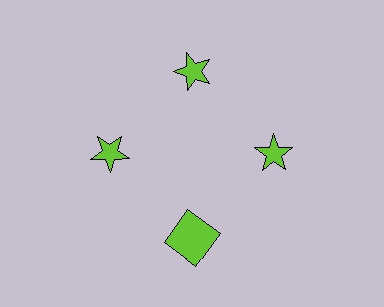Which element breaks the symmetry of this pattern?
The lime square at roughly the 6 o'clock position breaks the symmetry. All other shapes are lime stars.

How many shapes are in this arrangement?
There are 4 shapes arranged in a ring pattern.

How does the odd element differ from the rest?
It has a different shape: square instead of star.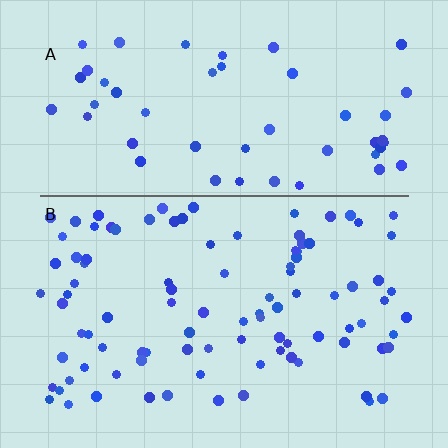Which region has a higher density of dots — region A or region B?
B (the bottom).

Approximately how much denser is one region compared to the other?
Approximately 1.8× — region B over region A.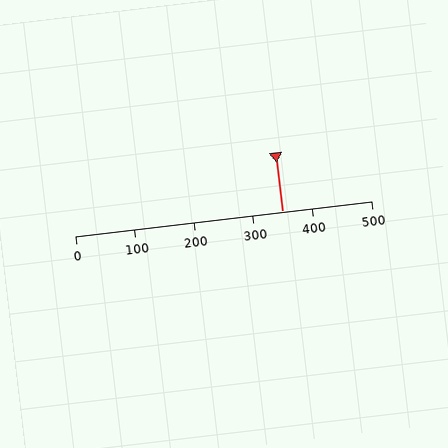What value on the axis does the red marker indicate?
The marker indicates approximately 350.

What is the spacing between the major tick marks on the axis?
The major ticks are spaced 100 apart.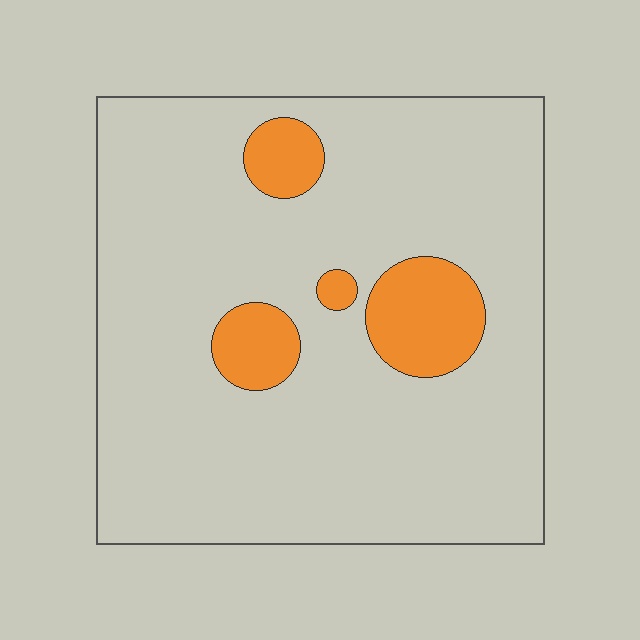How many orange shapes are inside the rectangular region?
4.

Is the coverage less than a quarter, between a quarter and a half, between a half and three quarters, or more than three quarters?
Less than a quarter.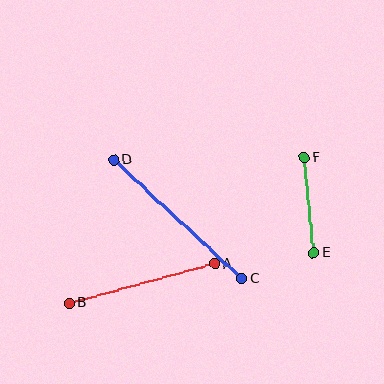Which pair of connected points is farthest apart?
Points C and D are farthest apart.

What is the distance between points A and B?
The distance is approximately 151 pixels.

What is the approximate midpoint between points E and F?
The midpoint is at approximately (309, 205) pixels.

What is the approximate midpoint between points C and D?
The midpoint is at approximately (178, 219) pixels.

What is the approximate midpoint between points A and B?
The midpoint is at approximately (142, 283) pixels.